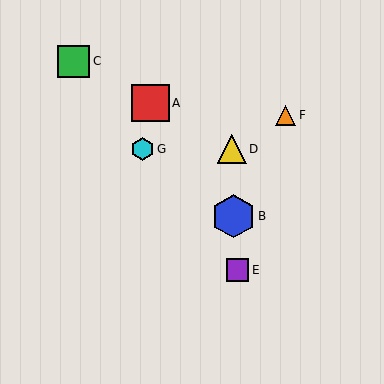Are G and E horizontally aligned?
No, G is at y≈149 and E is at y≈270.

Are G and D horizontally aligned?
Yes, both are at y≈149.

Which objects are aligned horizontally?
Objects D, G are aligned horizontally.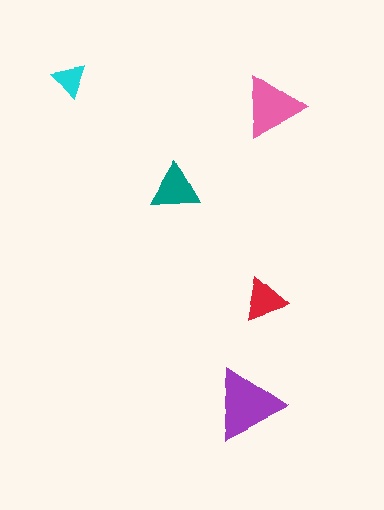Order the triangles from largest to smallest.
the purple one, the pink one, the teal one, the red one, the cyan one.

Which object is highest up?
The cyan triangle is topmost.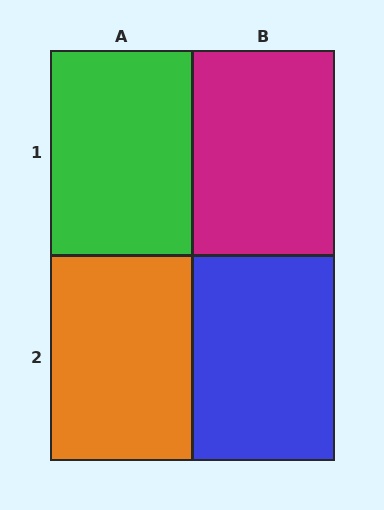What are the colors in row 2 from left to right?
Orange, blue.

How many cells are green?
1 cell is green.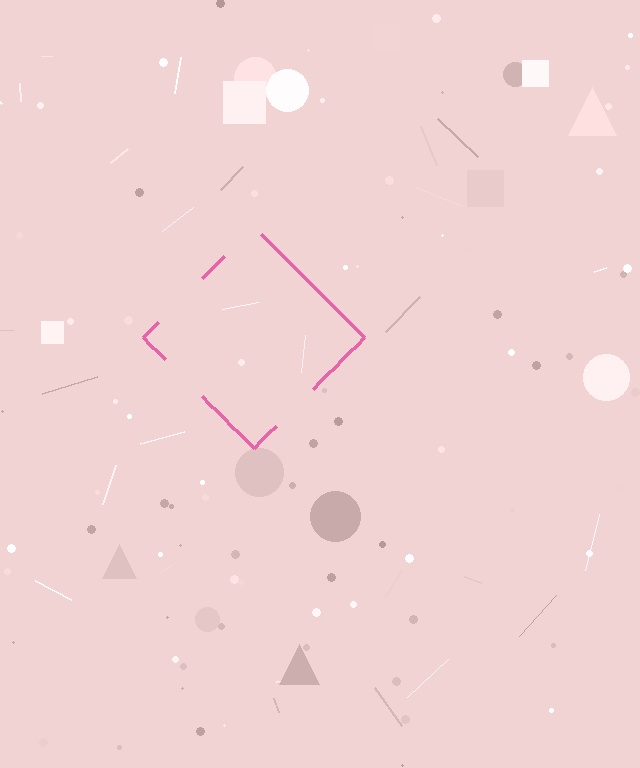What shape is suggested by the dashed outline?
The dashed outline suggests a diamond.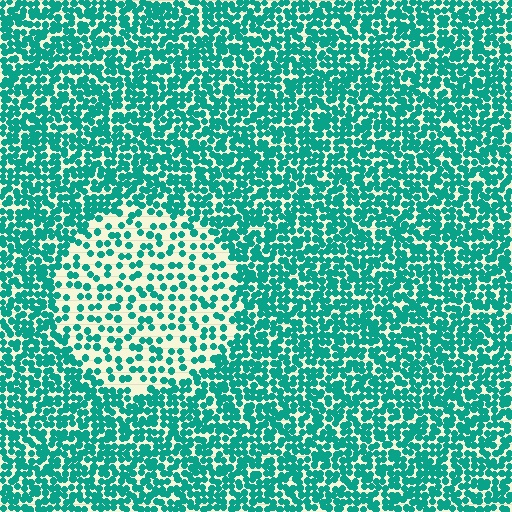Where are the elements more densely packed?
The elements are more densely packed outside the circle boundary.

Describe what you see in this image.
The image contains small teal elements arranged at two different densities. A circle-shaped region is visible where the elements are less densely packed than the surrounding area.